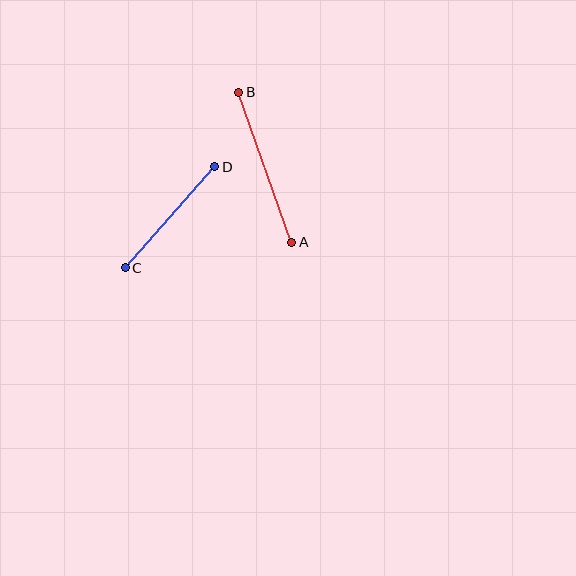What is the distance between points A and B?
The distance is approximately 159 pixels.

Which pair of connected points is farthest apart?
Points A and B are farthest apart.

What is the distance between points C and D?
The distance is approximately 135 pixels.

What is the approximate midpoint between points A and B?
The midpoint is at approximately (265, 167) pixels.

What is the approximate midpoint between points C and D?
The midpoint is at approximately (170, 217) pixels.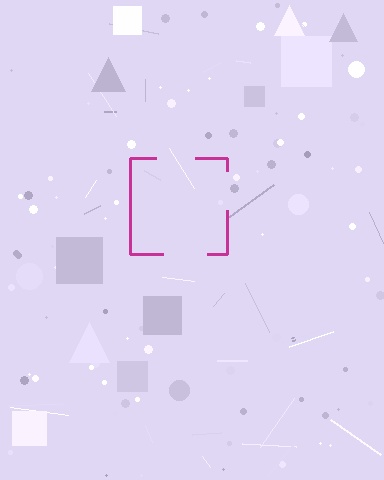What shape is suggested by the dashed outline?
The dashed outline suggests a square.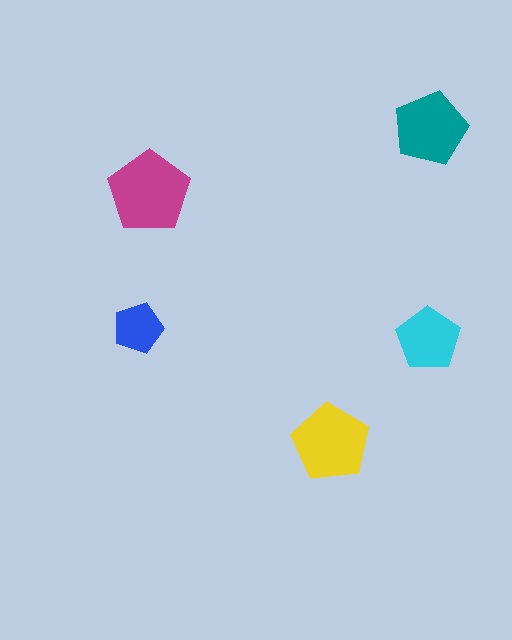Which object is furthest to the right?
The teal pentagon is rightmost.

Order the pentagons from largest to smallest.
the magenta one, the yellow one, the teal one, the cyan one, the blue one.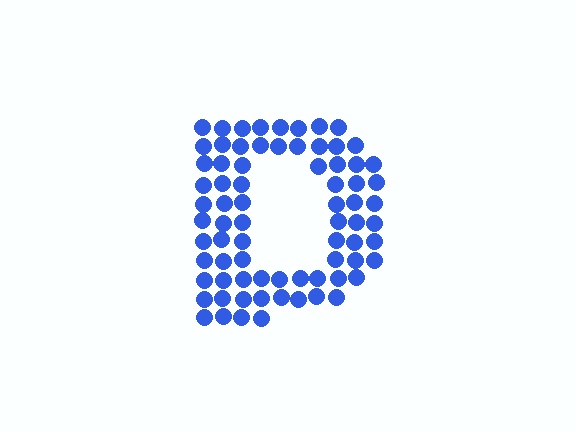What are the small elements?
The small elements are circles.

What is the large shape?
The large shape is the letter D.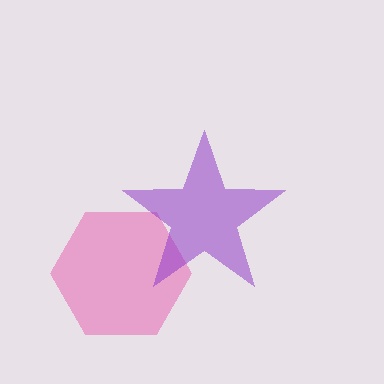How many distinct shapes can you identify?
There are 2 distinct shapes: a pink hexagon, a purple star.